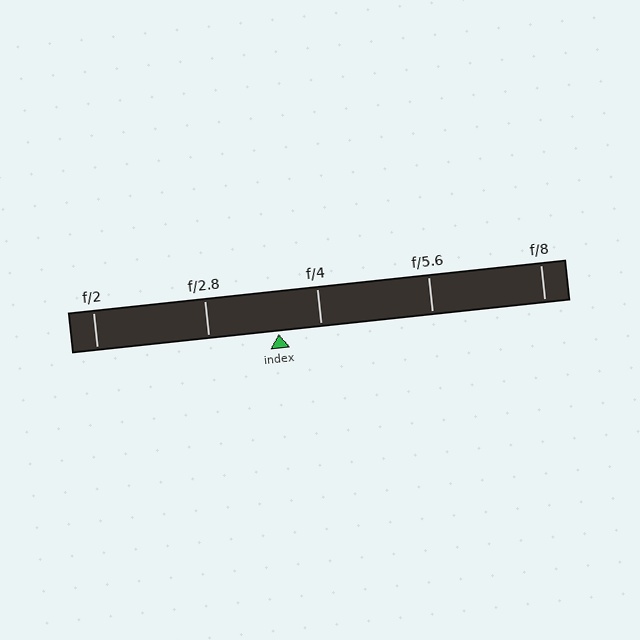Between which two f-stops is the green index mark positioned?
The index mark is between f/2.8 and f/4.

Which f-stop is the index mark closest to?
The index mark is closest to f/4.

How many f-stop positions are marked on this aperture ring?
There are 5 f-stop positions marked.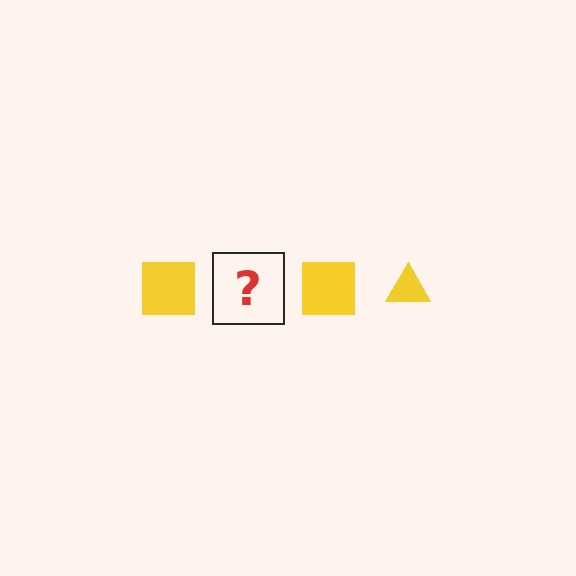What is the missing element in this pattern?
The missing element is a yellow triangle.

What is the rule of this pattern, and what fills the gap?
The rule is that the pattern cycles through square, triangle shapes in yellow. The gap should be filled with a yellow triangle.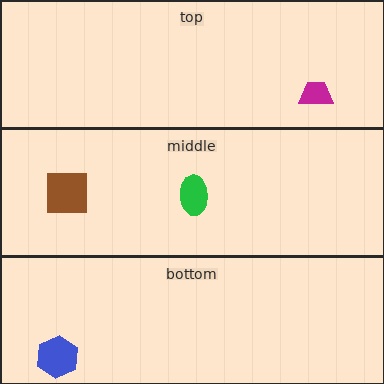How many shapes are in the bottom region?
1.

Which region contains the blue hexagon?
The bottom region.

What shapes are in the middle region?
The brown square, the green ellipse.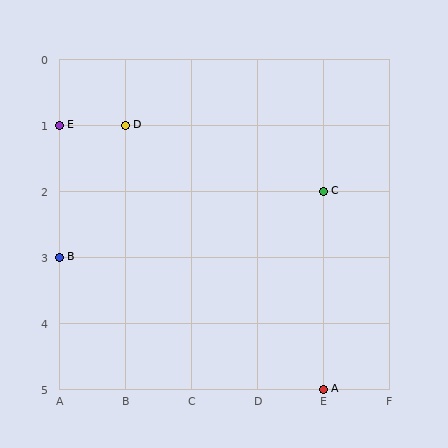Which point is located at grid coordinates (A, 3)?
Point B is at (A, 3).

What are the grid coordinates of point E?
Point E is at grid coordinates (A, 1).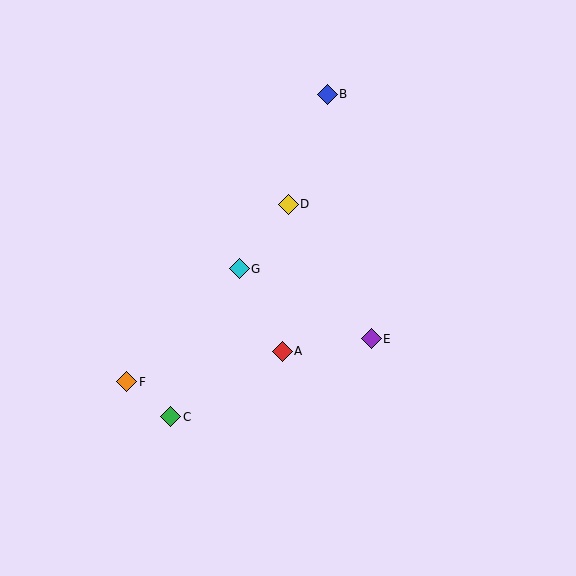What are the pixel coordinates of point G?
Point G is at (239, 269).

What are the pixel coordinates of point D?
Point D is at (288, 204).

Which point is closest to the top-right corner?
Point B is closest to the top-right corner.